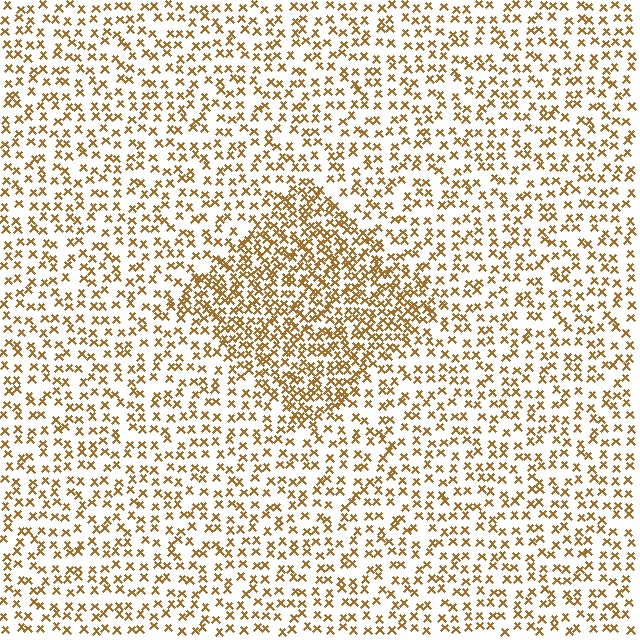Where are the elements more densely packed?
The elements are more densely packed inside the diamond boundary.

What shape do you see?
I see a diamond.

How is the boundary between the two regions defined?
The boundary is defined by a change in element density (approximately 2.0x ratio). All elements are the same color, size, and shape.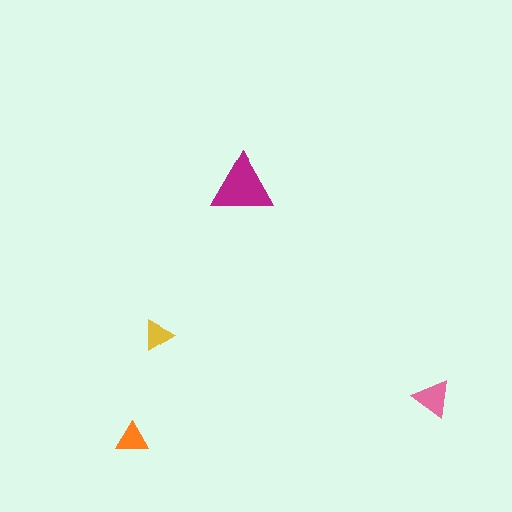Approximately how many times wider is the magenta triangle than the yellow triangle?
About 2 times wider.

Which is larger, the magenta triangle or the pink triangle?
The magenta one.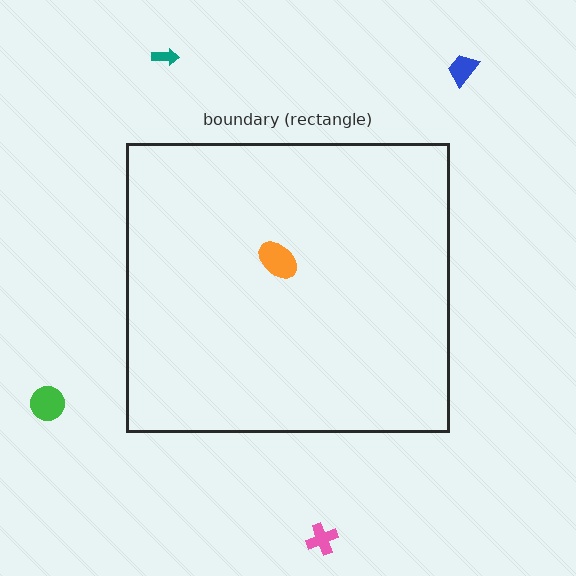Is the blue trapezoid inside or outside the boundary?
Outside.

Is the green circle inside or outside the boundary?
Outside.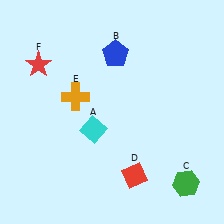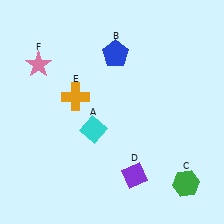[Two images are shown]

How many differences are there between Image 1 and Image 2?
There are 2 differences between the two images.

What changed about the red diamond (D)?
In Image 1, D is red. In Image 2, it changed to purple.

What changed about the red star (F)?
In Image 1, F is red. In Image 2, it changed to pink.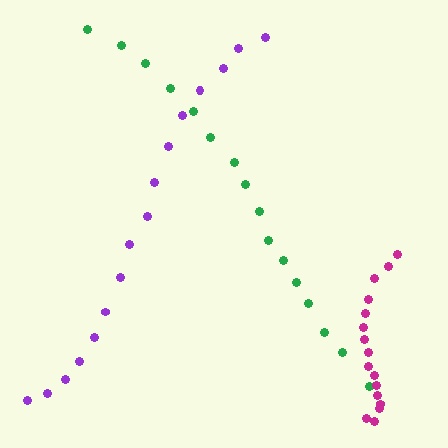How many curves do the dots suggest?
There are 3 distinct paths.